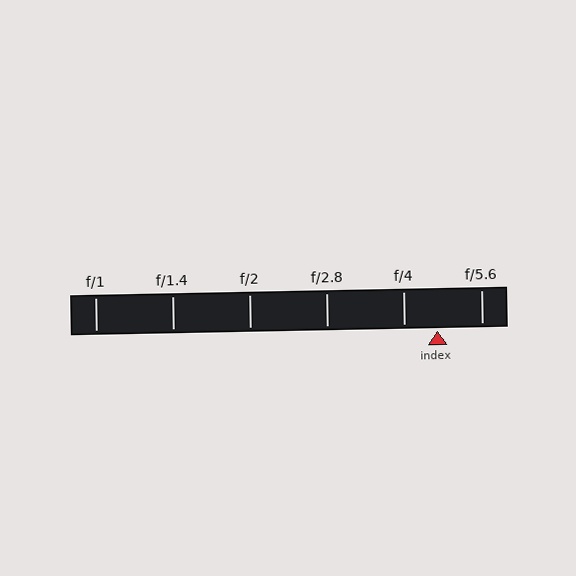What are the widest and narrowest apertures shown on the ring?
The widest aperture shown is f/1 and the narrowest is f/5.6.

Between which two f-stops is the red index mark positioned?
The index mark is between f/4 and f/5.6.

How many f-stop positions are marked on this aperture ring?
There are 6 f-stop positions marked.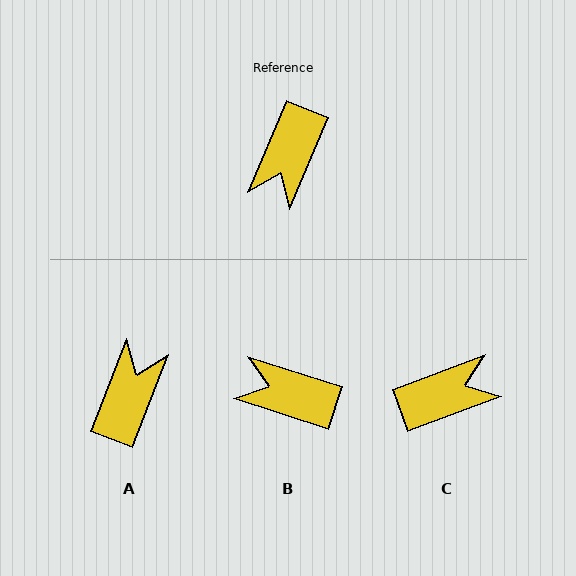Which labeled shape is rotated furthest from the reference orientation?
A, about 179 degrees away.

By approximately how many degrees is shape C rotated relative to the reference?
Approximately 134 degrees counter-clockwise.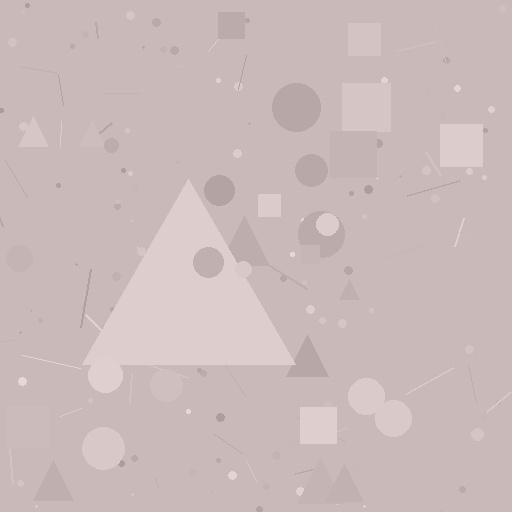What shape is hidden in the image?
A triangle is hidden in the image.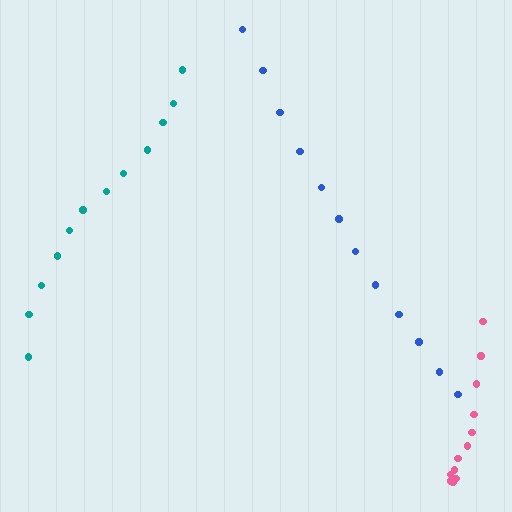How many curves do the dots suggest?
There are 3 distinct paths.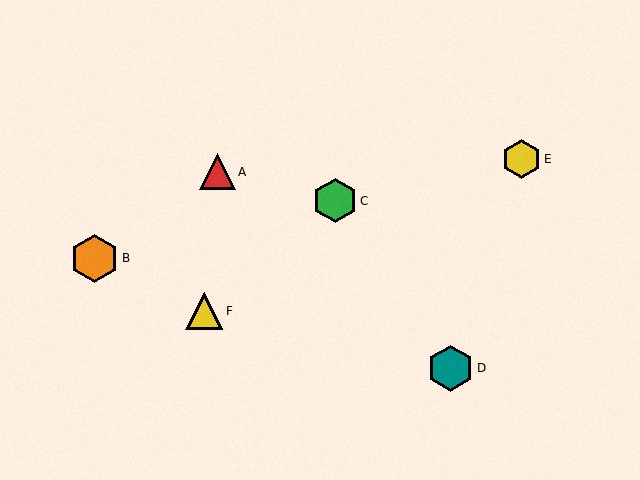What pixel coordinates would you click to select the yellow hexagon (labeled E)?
Click at (521, 159) to select the yellow hexagon E.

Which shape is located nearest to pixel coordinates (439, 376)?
The teal hexagon (labeled D) at (451, 368) is nearest to that location.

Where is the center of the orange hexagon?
The center of the orange hexagon is at (95, 258).